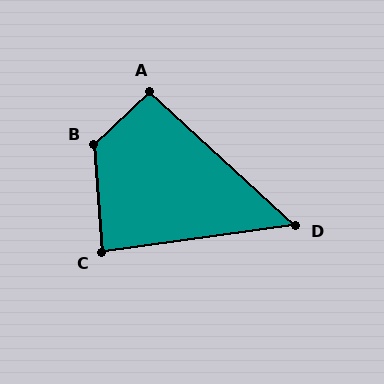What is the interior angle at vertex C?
Approximately 86 degrees (approximately right).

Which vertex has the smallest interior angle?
D, at approximately 50 degrees.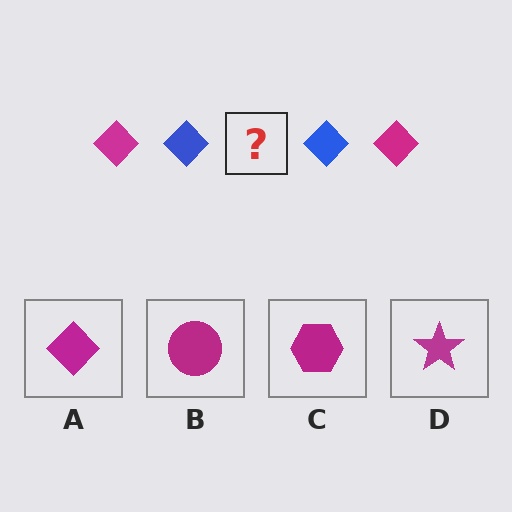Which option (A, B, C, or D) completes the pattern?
A.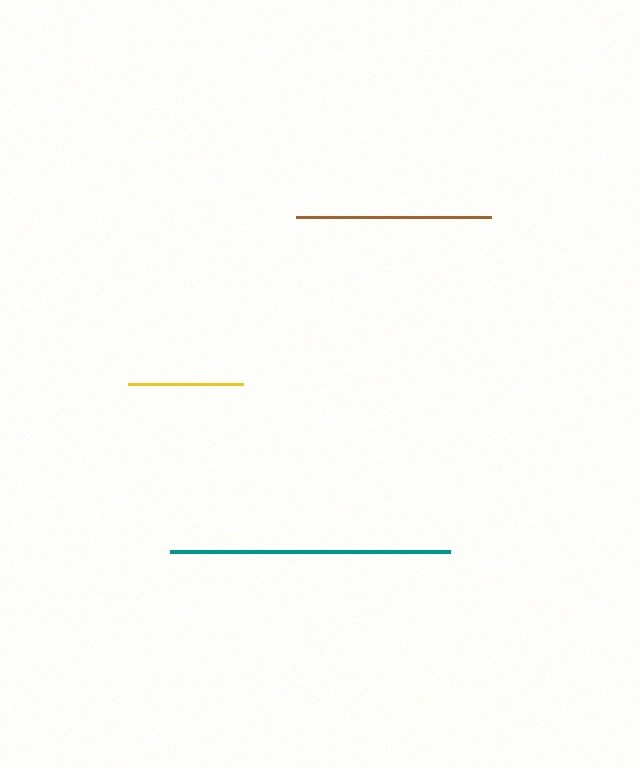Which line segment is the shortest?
The yellow line is the shortest at approximately 114 pixels.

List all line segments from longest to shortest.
From longest to shortest: teal, brown, yellow.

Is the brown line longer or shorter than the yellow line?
The brown line is longer than the yellow line.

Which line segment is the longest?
The teal line is the longest at approximately 280 pixels.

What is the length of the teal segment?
The teal segment is approximately 280 pixels long.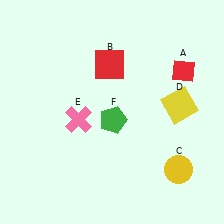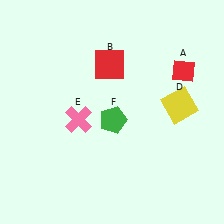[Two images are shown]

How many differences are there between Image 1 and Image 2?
There is 1 difference between the two images.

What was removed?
The yellow circle (C) was removed in Image 2.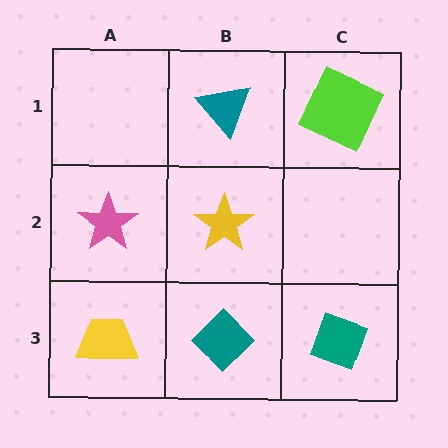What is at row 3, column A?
A yellow trapezoid.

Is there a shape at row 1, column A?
No, that cell is empty.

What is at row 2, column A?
A pink star.